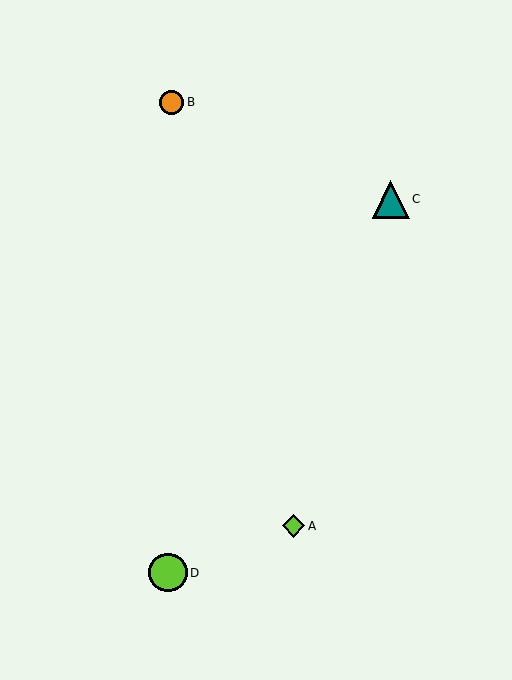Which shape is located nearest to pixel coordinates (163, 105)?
The orange circle (labeled B) at (172, 102) is nearest to that location.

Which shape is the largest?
The lime circle (labeled D) is the largest.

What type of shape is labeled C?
Shape C is a teal triangle.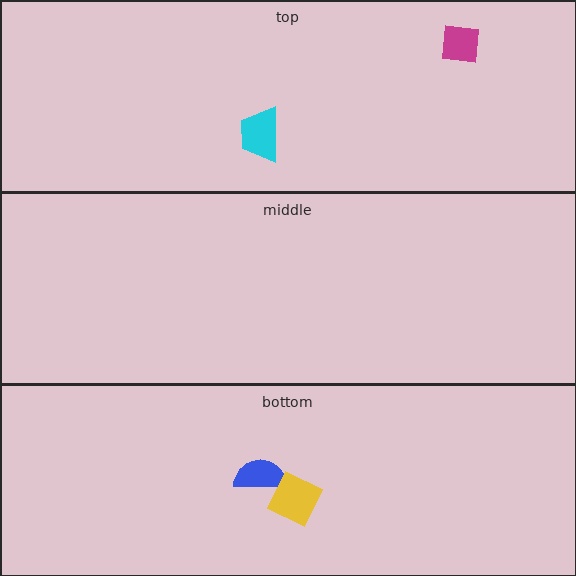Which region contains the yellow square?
The bottom region.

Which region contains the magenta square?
The top region.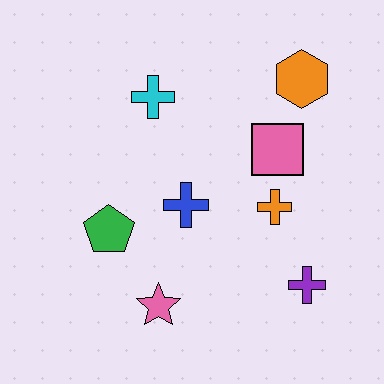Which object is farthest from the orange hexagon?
The pink star is farthest from the orange hexagon.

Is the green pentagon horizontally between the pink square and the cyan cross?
No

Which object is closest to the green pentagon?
The blue cross is closest to the green pentagon.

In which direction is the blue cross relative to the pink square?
The blue cross is to the left of the pink square.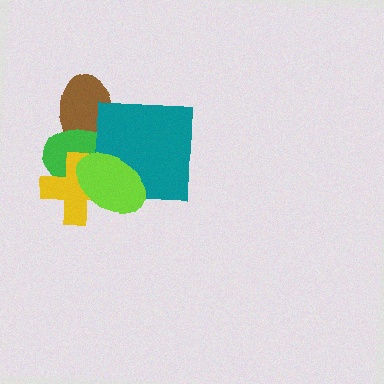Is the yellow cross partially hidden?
Yes, it is partially covered by another shape.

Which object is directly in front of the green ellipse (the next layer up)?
The yellow cross is directly in front of the green ellipse.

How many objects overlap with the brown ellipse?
2 objects overlap with the brown ellipse.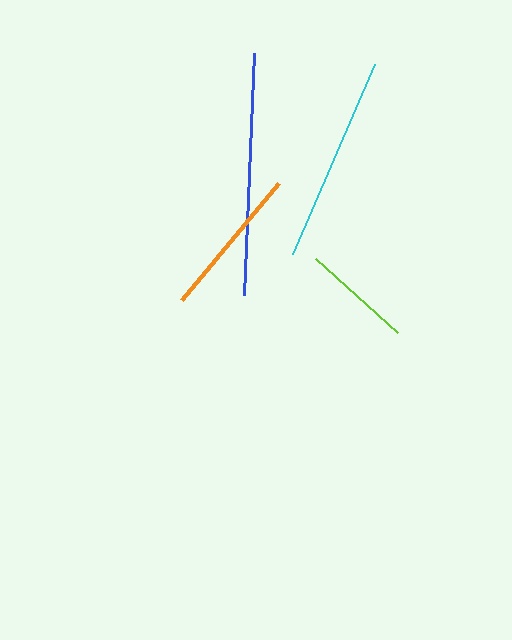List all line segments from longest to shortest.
From longest to shortest: blue, cyan, orange, lime.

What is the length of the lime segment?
The lime segment is approximately 111 pixels long.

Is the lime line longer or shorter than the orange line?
The orange line is longer than the lime line.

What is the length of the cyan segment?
The cyan segment is approximately 206 pixels long.